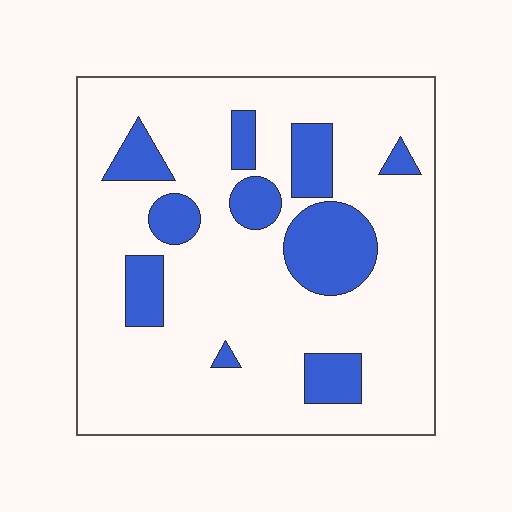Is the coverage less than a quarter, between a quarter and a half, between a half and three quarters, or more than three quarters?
Less than a quarter.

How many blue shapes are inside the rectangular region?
10.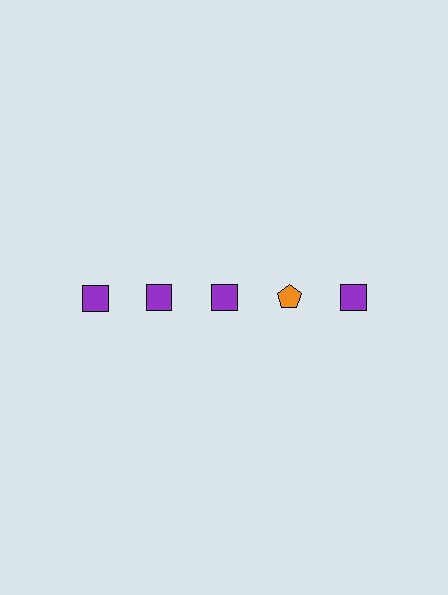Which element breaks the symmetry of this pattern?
The orange pentagon in the top row, second from right column breaks the symmetry. All other shapes are purple squares.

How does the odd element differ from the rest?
It differs in both color (orange instead of purple) and shape (pentagon instead of square).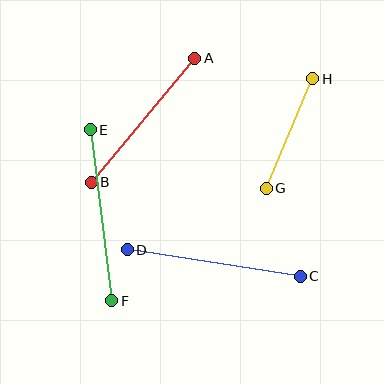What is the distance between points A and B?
The distance is approximately 162 pixels.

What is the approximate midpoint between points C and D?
The midpoint is at approximately (214, 263) pixels.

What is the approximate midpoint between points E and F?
The midpoint is at approximately (101, 215) pixels.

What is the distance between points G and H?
The distance is approximately 119 pixels.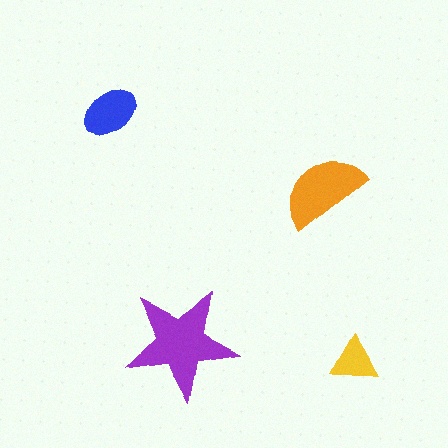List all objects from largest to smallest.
The purple star, the orange semicircle, the blue ellipse, the yellow triangle.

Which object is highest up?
The blue ellipse is topmost.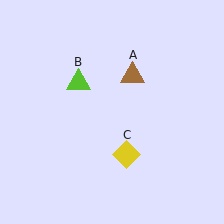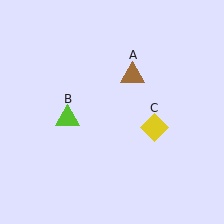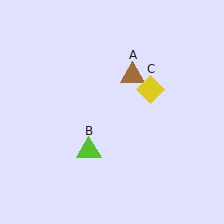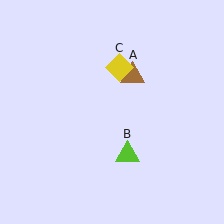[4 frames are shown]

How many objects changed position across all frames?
2 objects changed position: lime triangle (object B), yellow diamond (object C).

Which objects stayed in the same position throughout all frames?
Brown triangle (object A) remained stationary.